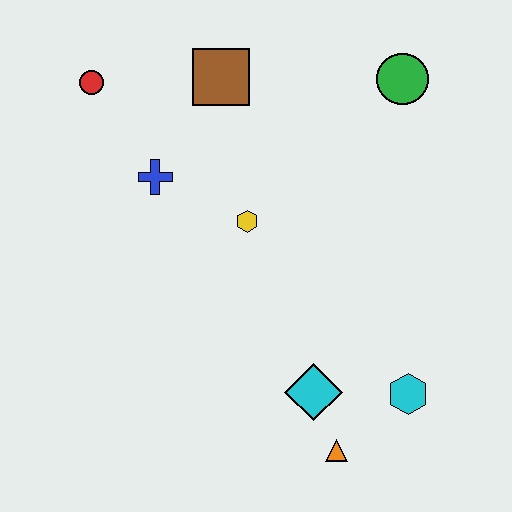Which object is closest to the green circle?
The brown square is closest to the green circle.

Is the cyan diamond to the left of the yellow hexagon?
No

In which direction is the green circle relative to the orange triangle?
The green circle is above the orange triangle.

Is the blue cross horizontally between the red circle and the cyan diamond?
Yes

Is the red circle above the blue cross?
Yes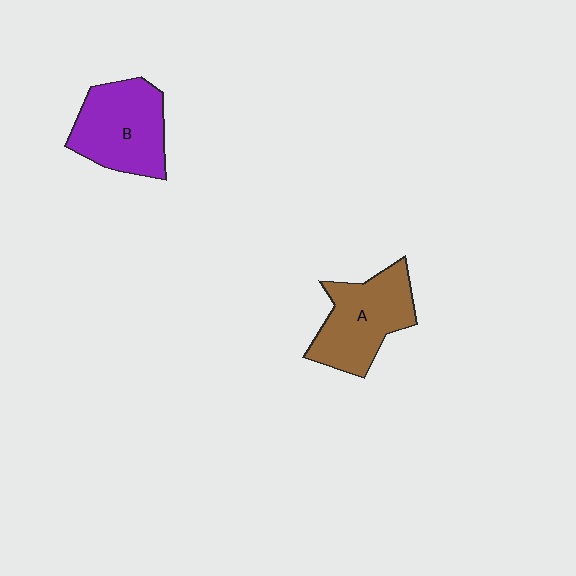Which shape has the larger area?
Shape B (purple).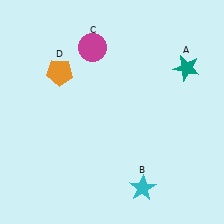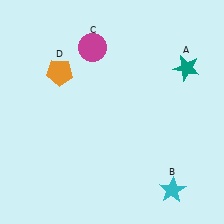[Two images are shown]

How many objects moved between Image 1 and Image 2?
1 object moved between the two images.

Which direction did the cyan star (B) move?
The cyan star (B) moved right.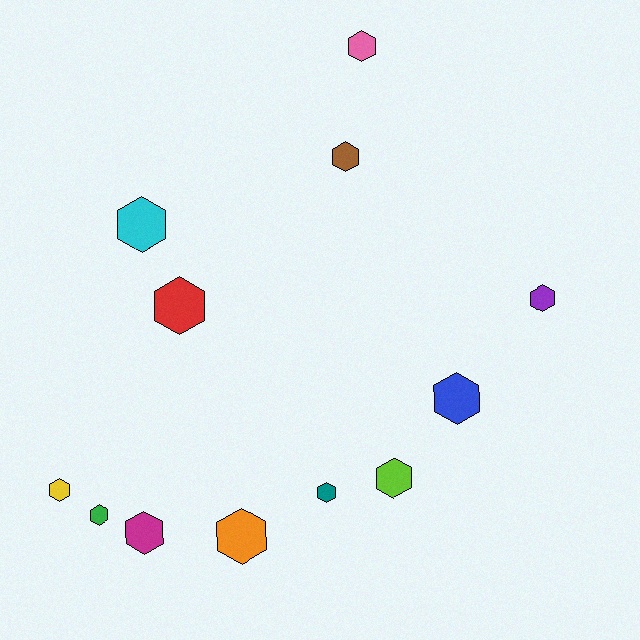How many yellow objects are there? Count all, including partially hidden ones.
There is 1 yellow object.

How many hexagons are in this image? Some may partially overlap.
There are 12 hexagons.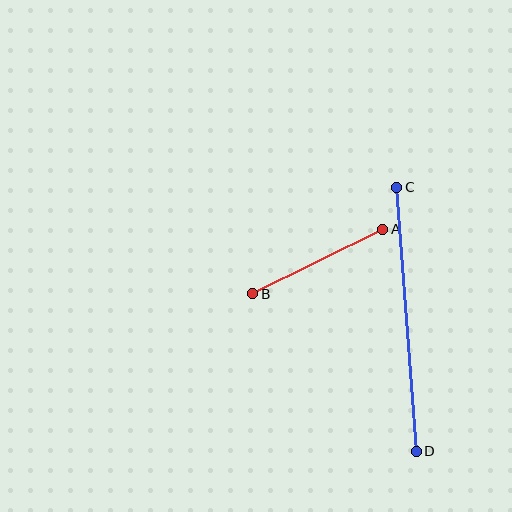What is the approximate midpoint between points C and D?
The midpoint is at approximately (406, 319) pixels.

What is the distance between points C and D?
The distance is approximately 265 pixels.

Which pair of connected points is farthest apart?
Points C and D are farthest apart.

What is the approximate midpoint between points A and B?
The midpoint is at approximately (318, 262) pixels.